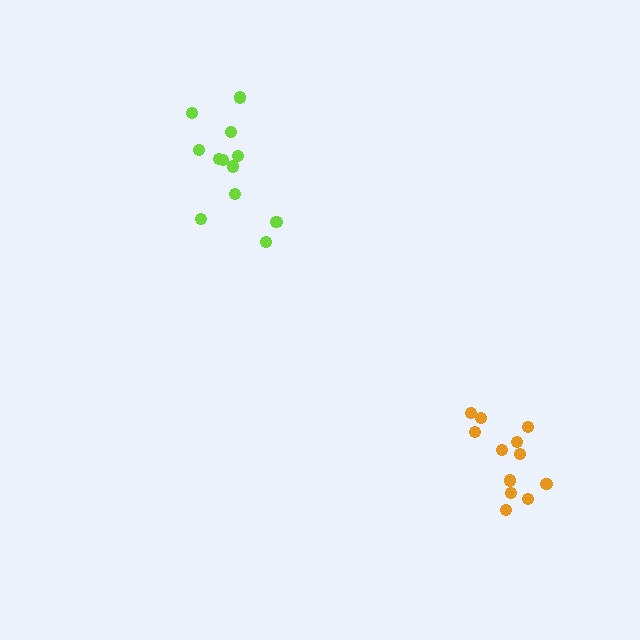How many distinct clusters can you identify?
There are 2 distinct clusters.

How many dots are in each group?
Group 1: 12 dots, Group 2: 12 dots (24 total).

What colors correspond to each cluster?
The clusters are colored: lime, orange.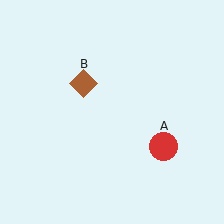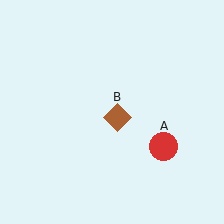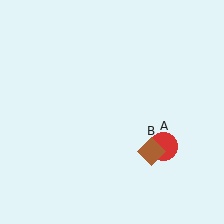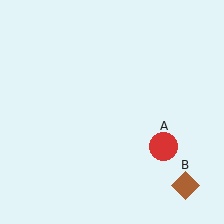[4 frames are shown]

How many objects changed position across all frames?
1 object changed position: brown diamond (object B).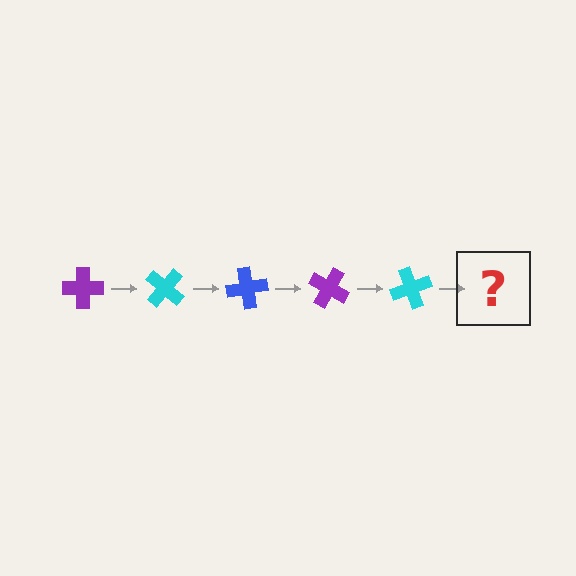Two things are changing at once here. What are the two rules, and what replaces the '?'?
The two rules are that it rotates 40 degrees each step and the color cycles through purple, cyan, and blue. The '?' should be a blue cross, rotated 200 degrees from the start.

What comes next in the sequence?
The next element should be a blue cross, rotated 200 degrees from the start.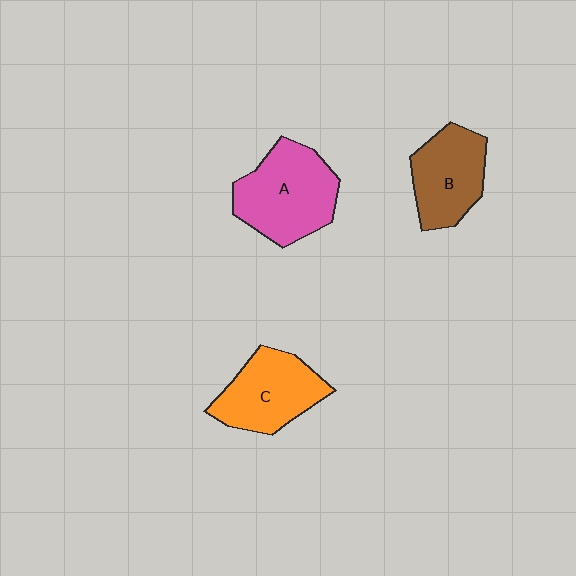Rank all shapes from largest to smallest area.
From largest to smallest: A (pink), C (orange), B (brown).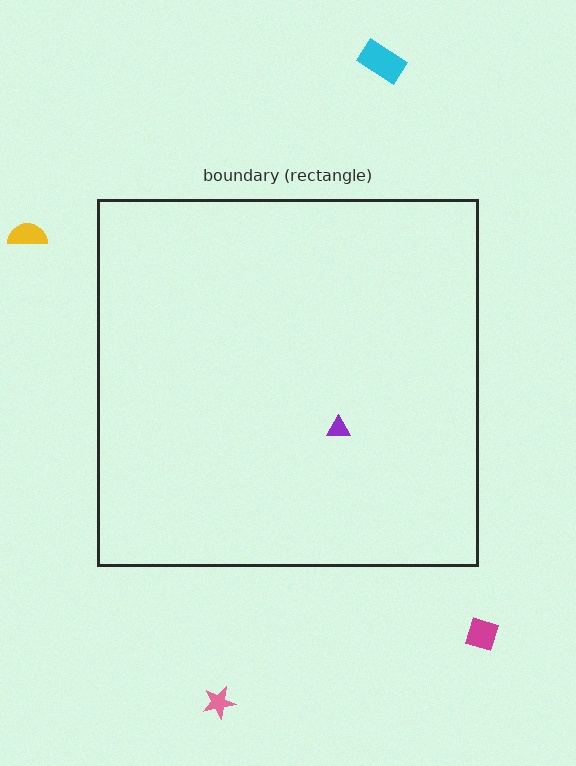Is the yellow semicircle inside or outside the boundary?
Outside.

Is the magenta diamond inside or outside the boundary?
Outside.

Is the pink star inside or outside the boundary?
Outside.